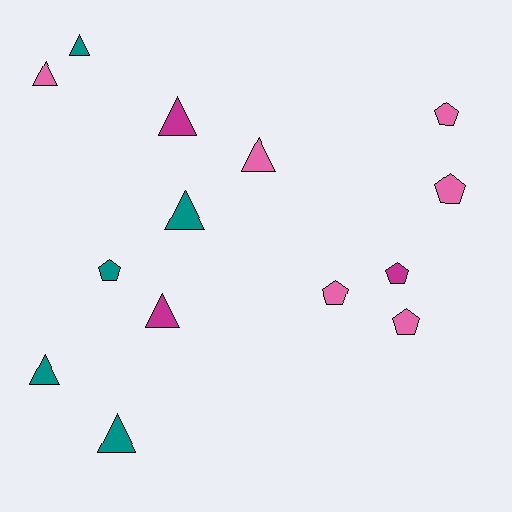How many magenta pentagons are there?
There is 1 magenta pentagon.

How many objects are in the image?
There are 14 objects.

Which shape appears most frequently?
Triangle, with 8 objects.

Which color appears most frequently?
Pink, with 6 objects.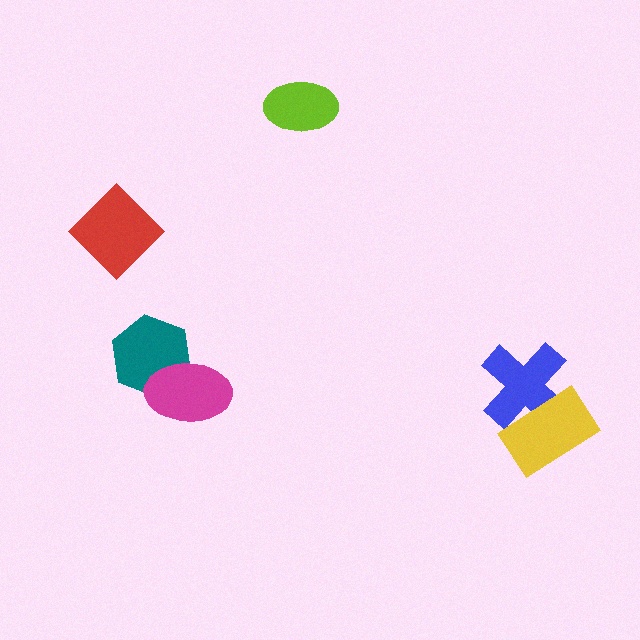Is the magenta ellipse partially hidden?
No, no other shape covers it.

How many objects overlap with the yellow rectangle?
1 object overlaps with the yellow rectangle.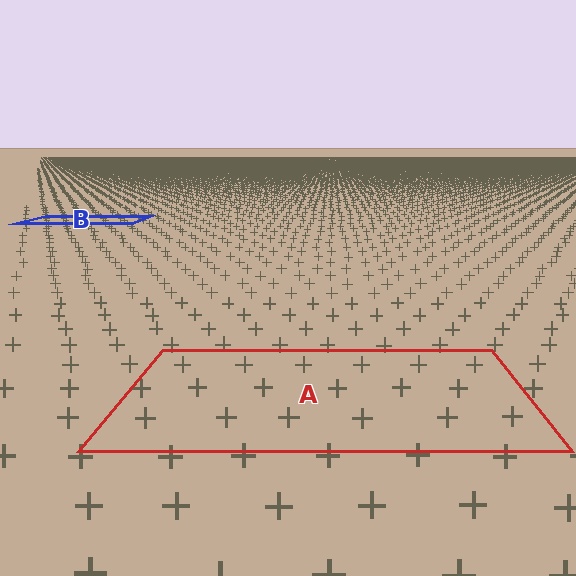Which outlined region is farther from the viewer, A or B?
Region B is farther from the viewer — the texture elements inside it appear smaller and more densely packed.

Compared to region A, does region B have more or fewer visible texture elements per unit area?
Region B has more texture elements per unit area — they are packed more densely because it is farther away.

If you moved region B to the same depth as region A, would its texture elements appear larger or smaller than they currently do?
They would appear larger. At a closer depth, the same texture elements are projected at a bigger on-screen size.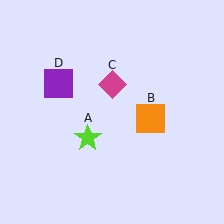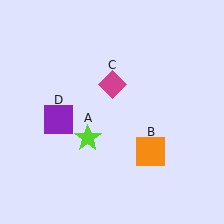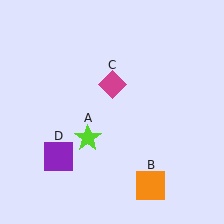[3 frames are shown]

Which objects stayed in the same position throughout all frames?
Lime star (object A) and magenta diamond (object C) remained stationary.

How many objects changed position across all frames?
2 objects changed position: orange square (object B), purple square (object D).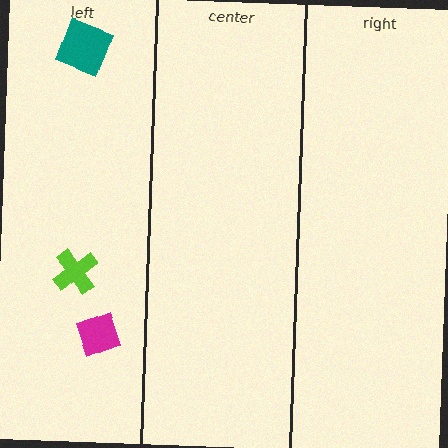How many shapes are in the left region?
3.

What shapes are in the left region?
The magenta diamond, the teal square, the lime cross.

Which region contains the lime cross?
The left region.